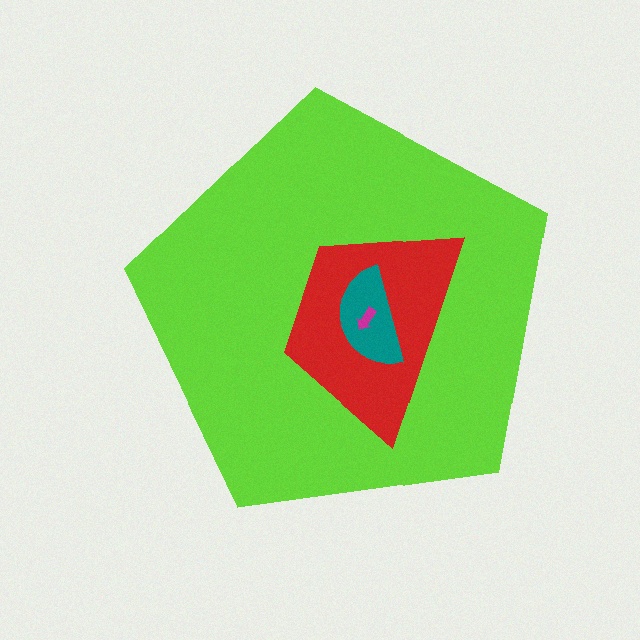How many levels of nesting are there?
4.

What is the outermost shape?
The lime pentagon.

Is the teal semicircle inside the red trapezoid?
Yes.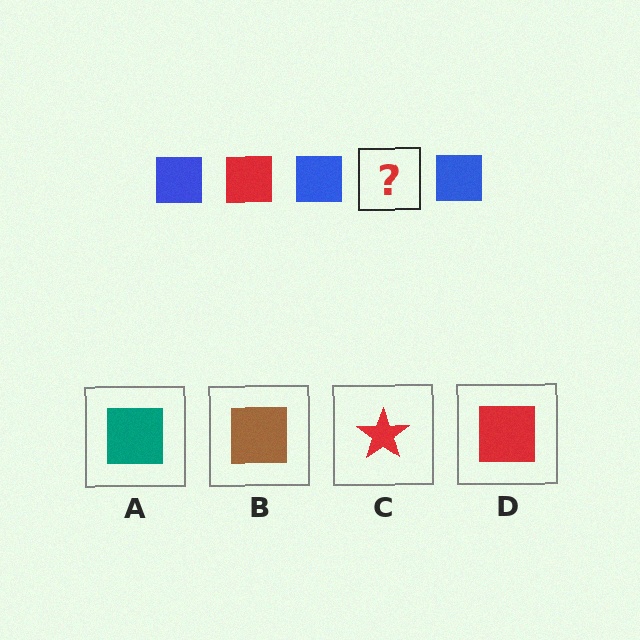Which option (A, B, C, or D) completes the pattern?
D.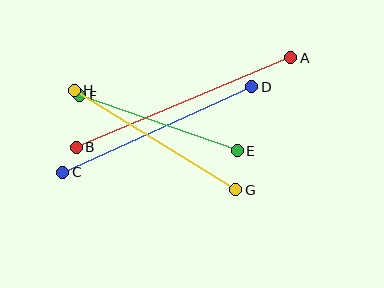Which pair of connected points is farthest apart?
Points A and B are farthest apart.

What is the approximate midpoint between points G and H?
The midpoint is at approximately (155, 140) pixels.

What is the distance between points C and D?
The distance is approximately 208 pixels.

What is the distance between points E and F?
The distance is approximately 167 pixels.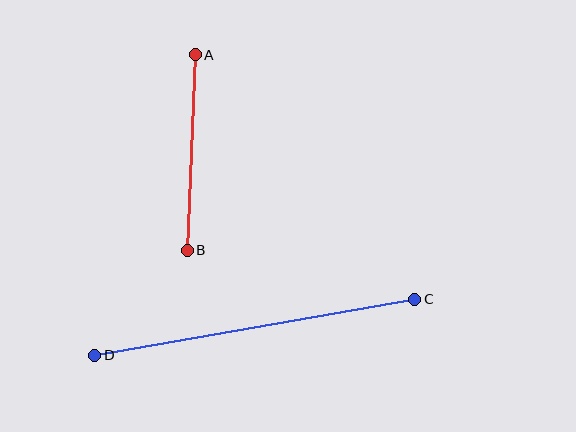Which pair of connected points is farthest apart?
Points C and D are farthest apart.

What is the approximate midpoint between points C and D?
The midpoint is at approximately (255, 327) pixels.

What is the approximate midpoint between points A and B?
The midpoint is at approximately (191, 153) pixels.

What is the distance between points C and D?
The distance is approximately 325 pixels.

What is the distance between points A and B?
The distance is approximately 196 pixels.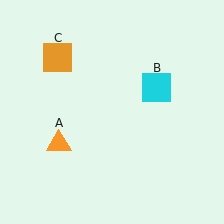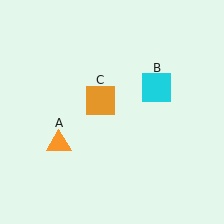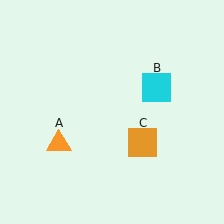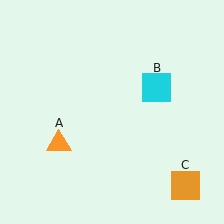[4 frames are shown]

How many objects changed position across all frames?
1 object changed position: orange square (object C).